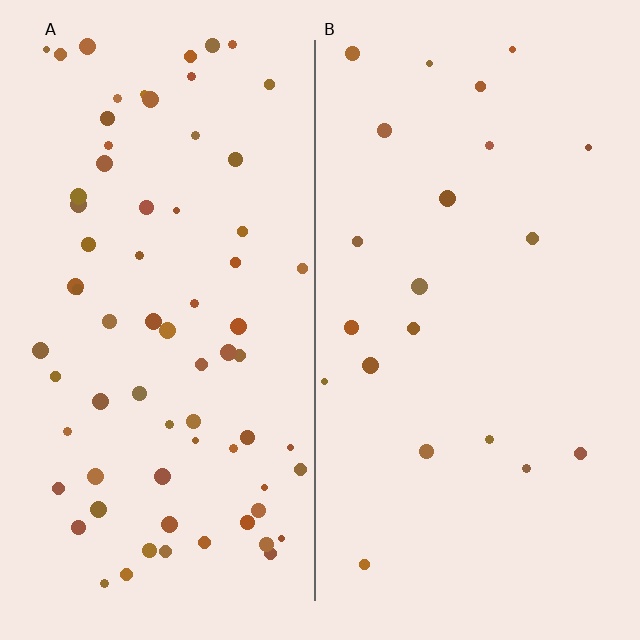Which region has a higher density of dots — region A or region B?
A (the left).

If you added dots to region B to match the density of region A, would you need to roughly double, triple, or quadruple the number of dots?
Approximately triple.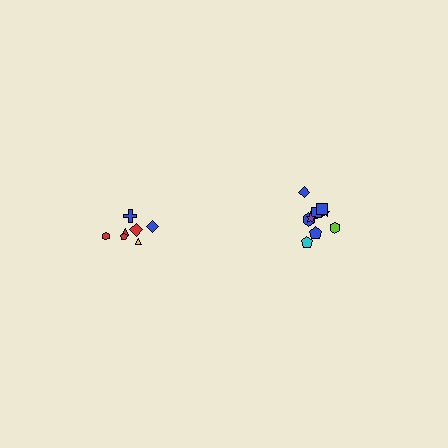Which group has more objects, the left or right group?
The right group.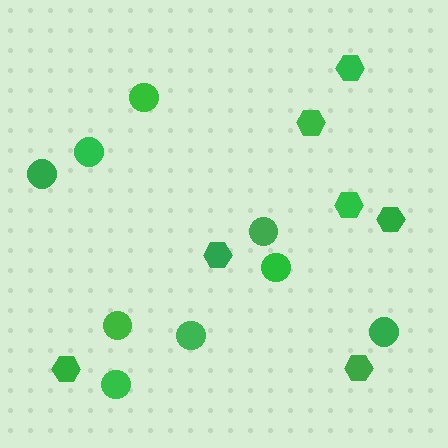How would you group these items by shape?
There are 2 groups: one group of circles (9) and one group of hexagons (7).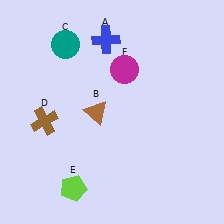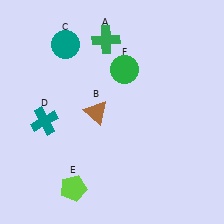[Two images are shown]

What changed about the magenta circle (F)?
In Image 1, F is magenta. In Image 2, it changed to green.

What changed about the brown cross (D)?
In Image 1, D is brown. In Image 2, it changed to teal.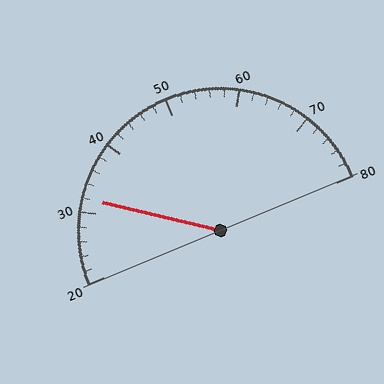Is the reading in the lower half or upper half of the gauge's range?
The reading is in the lower half of the range (20 to 80).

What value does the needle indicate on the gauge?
The needle indicates approximately 32.